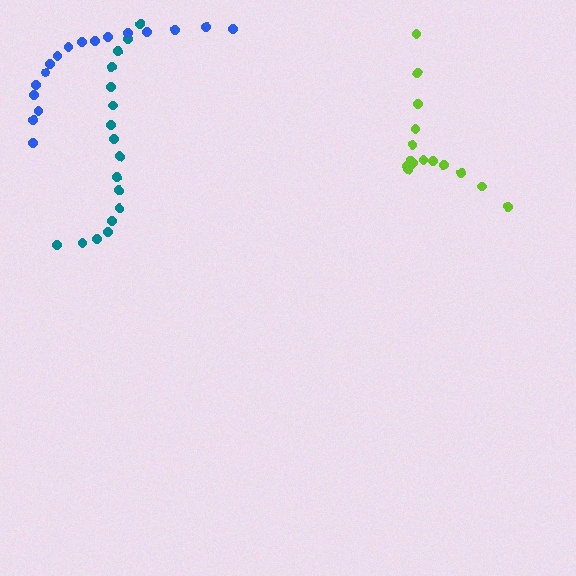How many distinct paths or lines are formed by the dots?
There are 3 distinct paths.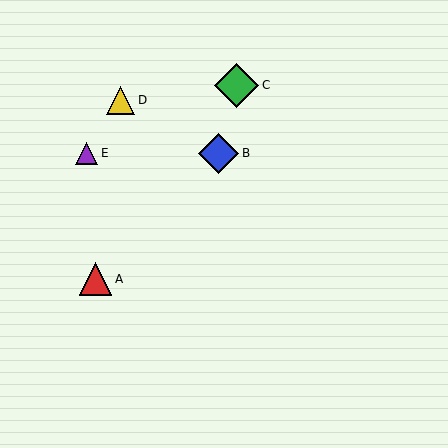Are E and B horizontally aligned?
Yes, both are at y≈153.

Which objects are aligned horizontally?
Objects B, E are aligned horizontally.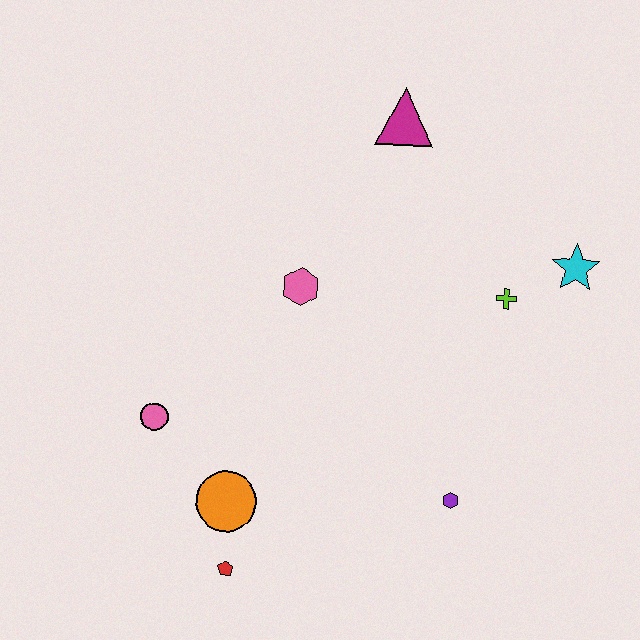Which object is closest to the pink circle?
The orange circle is closest to the pink circle.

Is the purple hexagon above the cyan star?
No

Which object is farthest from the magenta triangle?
The red pentagon is farthest from the magenta triangle.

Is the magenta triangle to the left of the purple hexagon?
Yes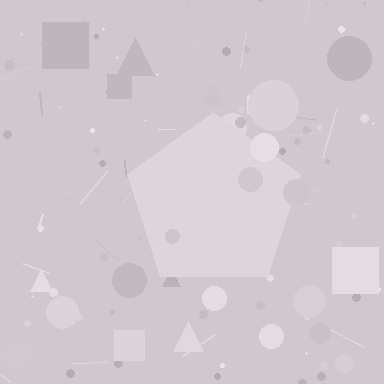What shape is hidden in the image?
A pentagon is hidden in the image.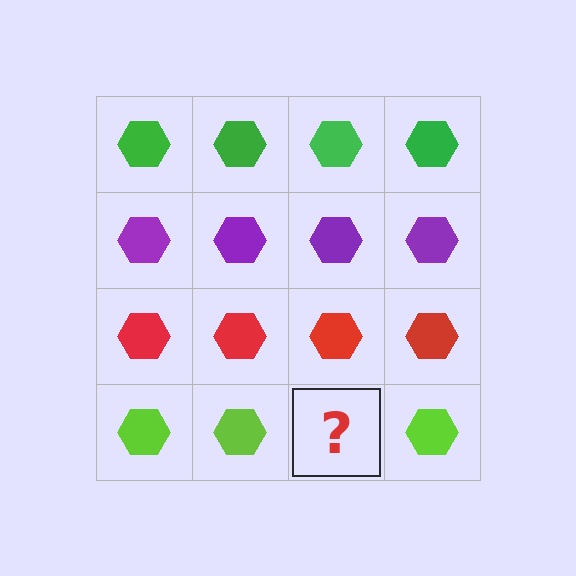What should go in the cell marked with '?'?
The missing cell should contain a lime hexagon.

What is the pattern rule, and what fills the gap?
The rule is that each row has a consistent color. The gap should be filled with a lime hexagon.